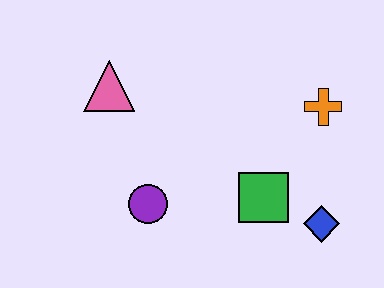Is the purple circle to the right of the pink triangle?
Yes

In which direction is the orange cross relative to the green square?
The orange cross is above the green square.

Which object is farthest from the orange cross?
The pink triangle is farthest from the orange cross.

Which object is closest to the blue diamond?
The green square is closest to the blue diamond.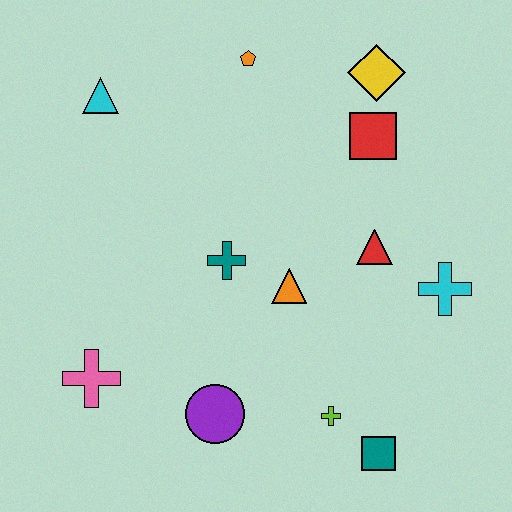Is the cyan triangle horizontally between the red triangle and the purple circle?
No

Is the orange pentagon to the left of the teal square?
Yes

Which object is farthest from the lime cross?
The cyan triangle is farthest from the lime cross.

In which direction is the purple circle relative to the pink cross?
The purple circle is to the right of the pink cross.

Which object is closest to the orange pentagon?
The yellow diamond is closest to the orange pentagon.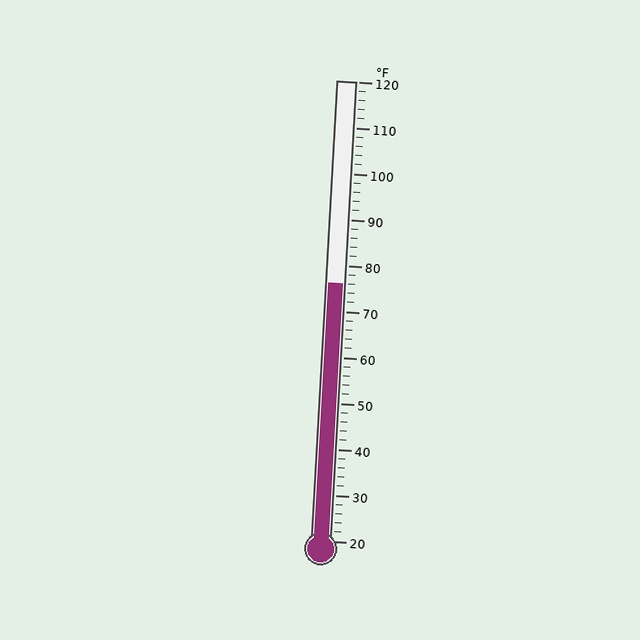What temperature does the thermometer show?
The thermometer shows approximately 76°F.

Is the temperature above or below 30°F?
The temperature is above 30°F.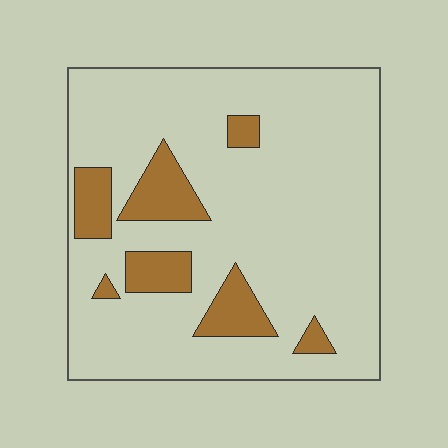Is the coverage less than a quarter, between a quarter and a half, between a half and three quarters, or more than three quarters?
Less than a quarter.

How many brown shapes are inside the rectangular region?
7.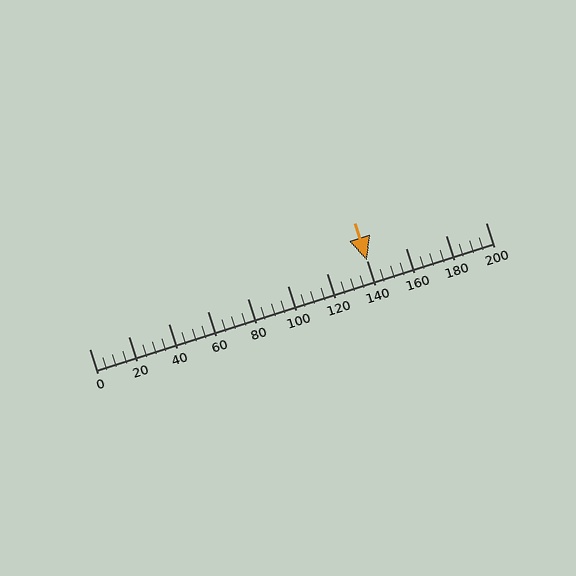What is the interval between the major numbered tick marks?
The major tick marks are spaced 20 units apart.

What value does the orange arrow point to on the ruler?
The orange arrow points to approximately 140.